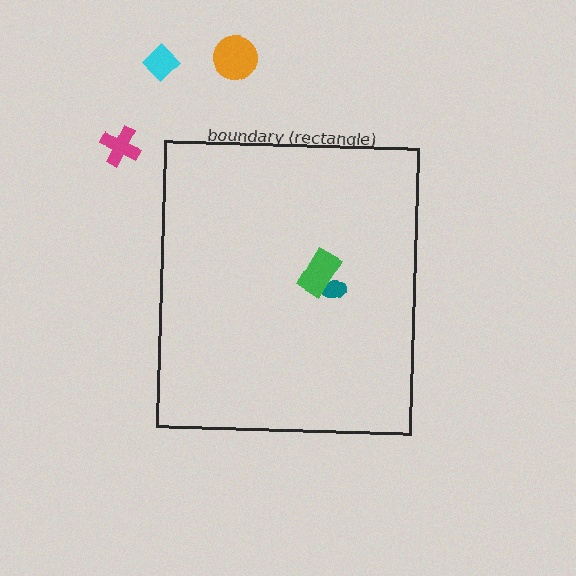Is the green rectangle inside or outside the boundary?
Inside.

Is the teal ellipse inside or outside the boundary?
Inside.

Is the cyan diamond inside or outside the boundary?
Outside.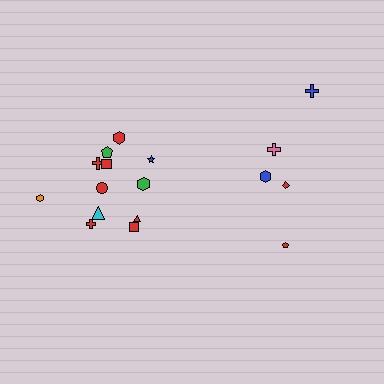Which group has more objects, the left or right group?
The left group.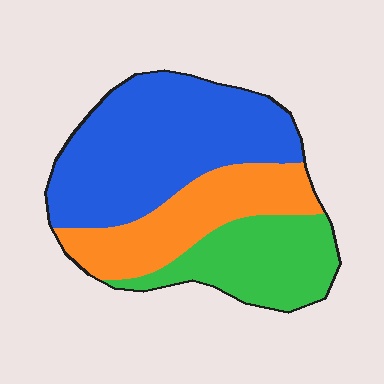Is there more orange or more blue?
Blue.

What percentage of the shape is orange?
Orange covers roughly 25% of the shape.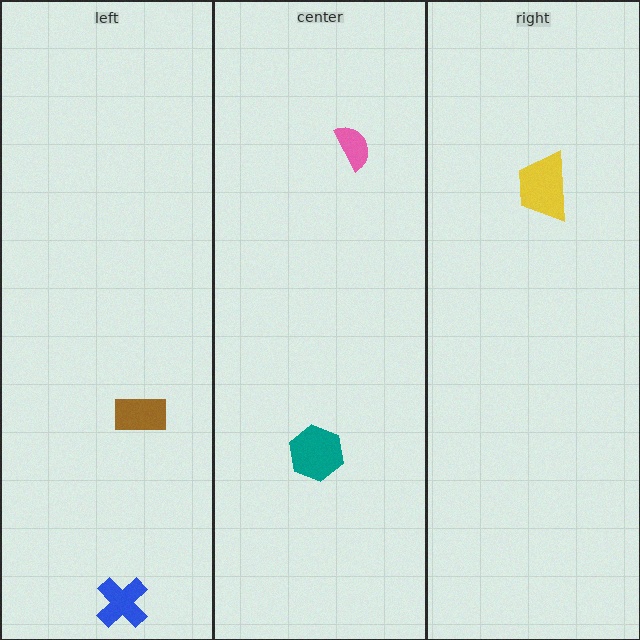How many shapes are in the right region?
1.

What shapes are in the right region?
The yellow trapezoid.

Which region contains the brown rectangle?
The left region.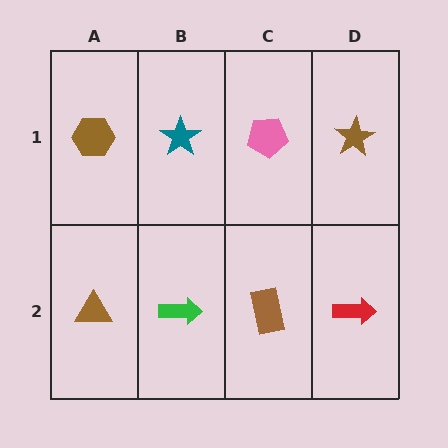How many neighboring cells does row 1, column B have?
3.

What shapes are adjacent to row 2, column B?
A teal star (row 1, column B), a brown triangle (row 2, column A), a brown rectangle (row 2, column C).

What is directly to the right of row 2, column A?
A green arrow.